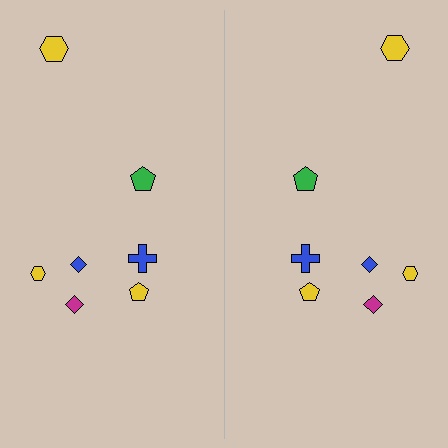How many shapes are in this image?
There are 14 shapes in this image.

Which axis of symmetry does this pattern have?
The pattern has a vertical axis of symmetry running through the center of the image.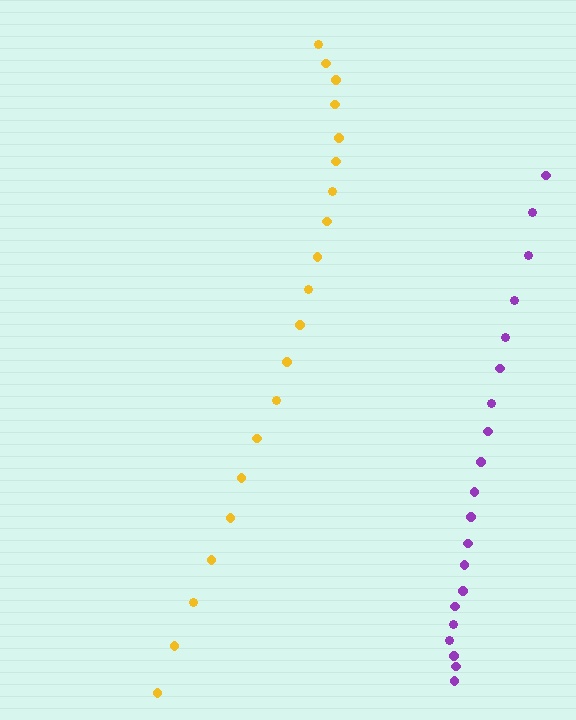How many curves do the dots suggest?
There are 2 distinct paths.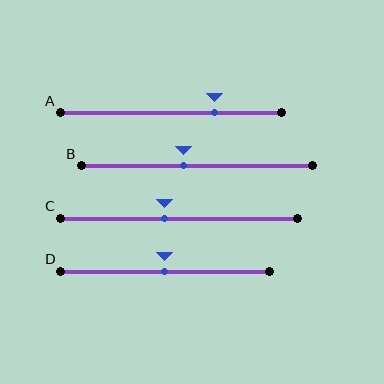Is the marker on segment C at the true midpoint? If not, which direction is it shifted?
No, the marker on segment C is shifted to the left by about 6% of the segment length.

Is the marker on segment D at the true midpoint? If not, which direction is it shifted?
Yes, the marker on segment D is at the true midpoint.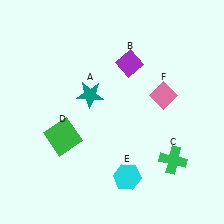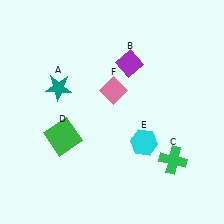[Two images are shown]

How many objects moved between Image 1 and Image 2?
3 objects moved between the two images.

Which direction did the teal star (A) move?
The teal star (A) moved left.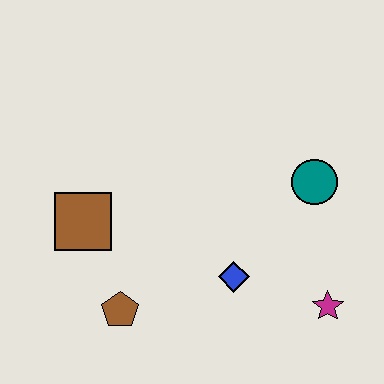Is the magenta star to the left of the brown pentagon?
No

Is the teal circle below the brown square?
No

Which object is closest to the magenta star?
The blue diamond is closest to the magenta star.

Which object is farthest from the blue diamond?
The brown square is farthest from the blue diamond.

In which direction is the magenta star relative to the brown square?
The magenta star is to the right of the brown square.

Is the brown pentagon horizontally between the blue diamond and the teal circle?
No